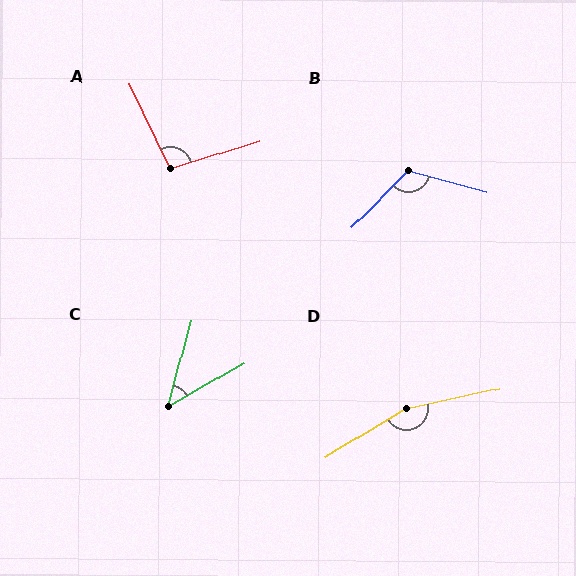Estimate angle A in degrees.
Approximately 98 degrees.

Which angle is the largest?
D, at approximately 160 degrees.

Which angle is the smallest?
C, at approximately 45 degrees.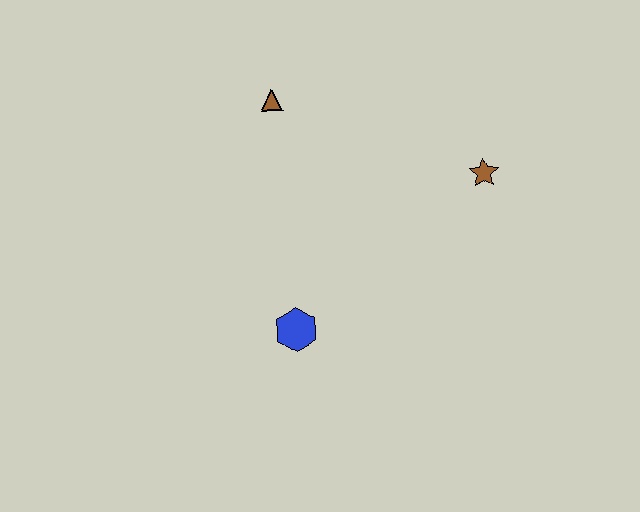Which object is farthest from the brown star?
The blue hexagon is farthest from the brown star.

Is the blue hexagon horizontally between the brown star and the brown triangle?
Yes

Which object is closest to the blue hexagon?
The brown triangle is closest to the blue hexagon.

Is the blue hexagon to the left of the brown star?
Yes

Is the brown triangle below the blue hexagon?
No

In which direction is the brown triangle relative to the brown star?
The brown triangle is to the left of the brown star.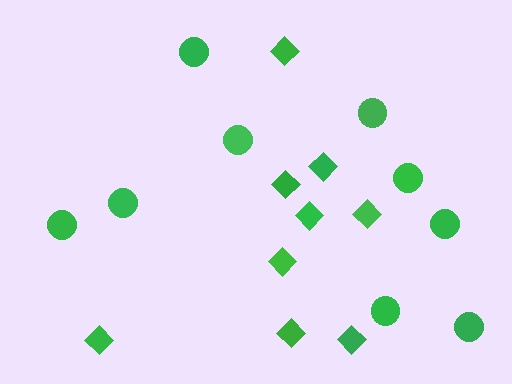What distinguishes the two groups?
There are 2 groups: one group of circles (9) and one group of diamonds (9).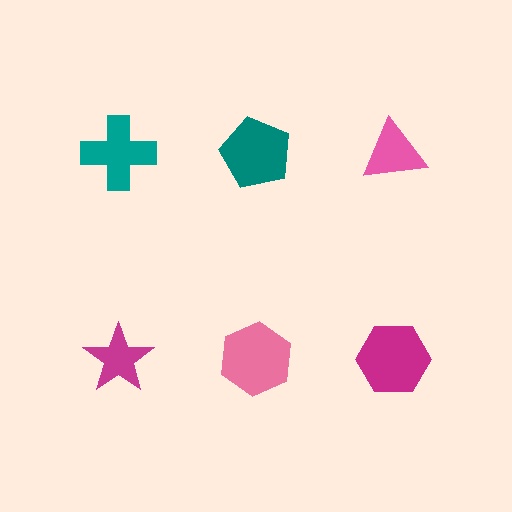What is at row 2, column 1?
A magenta star.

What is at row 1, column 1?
A teal cross.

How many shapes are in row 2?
3 shapes.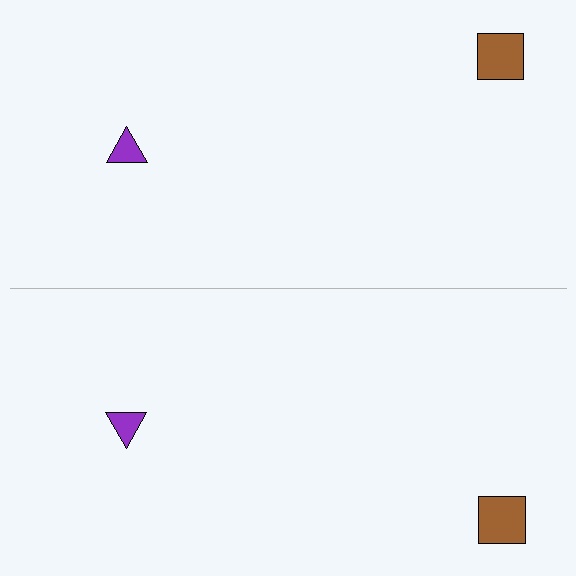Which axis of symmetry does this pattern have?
The pattern has a horizontal axis of symmetry running through the center of the image.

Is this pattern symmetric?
Yes, this pattern has bilateral (reflection) symmetry.